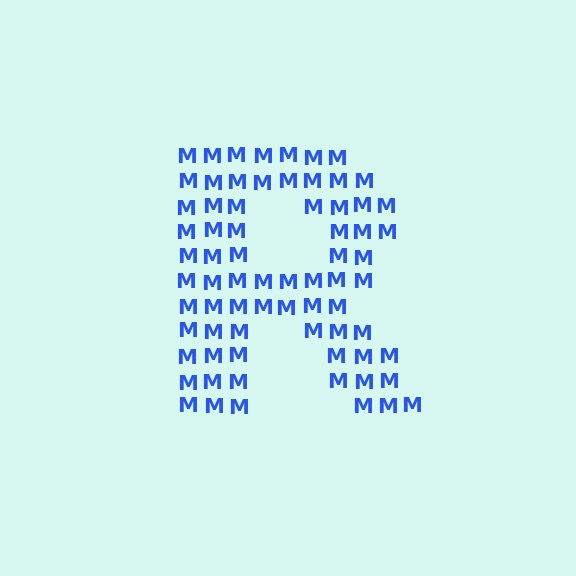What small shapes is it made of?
It is made of small letter M's.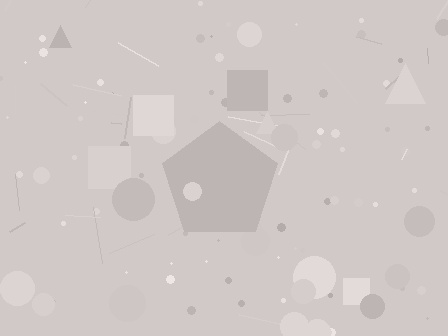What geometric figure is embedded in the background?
A pentagon is embedded in the background.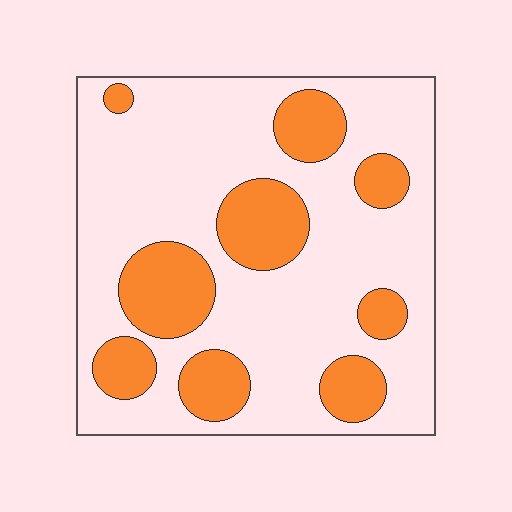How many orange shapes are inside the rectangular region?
9.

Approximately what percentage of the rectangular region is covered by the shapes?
Approximately 25%.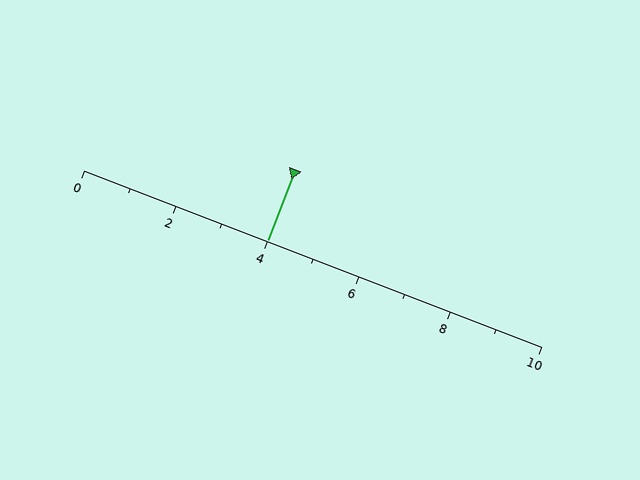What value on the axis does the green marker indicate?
The marker indicates approximately 4.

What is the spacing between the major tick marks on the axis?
The major ticks are spaced 2 apart.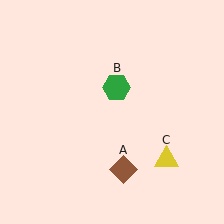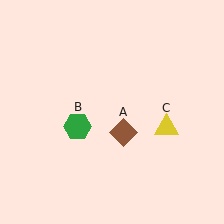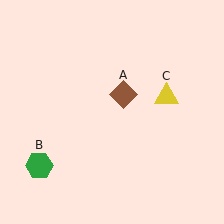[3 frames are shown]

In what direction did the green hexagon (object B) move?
The green hexagon (object B) moved down and to the left.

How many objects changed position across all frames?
3 objects changed position: brown diamond (object A), green hexagon (object B), yellow triangle (object C).